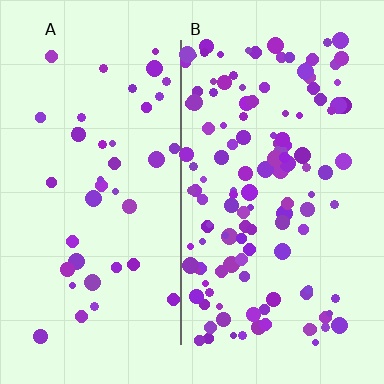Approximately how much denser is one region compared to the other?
Approximately 3.1× — region B over region A.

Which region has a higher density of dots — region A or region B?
B (the right).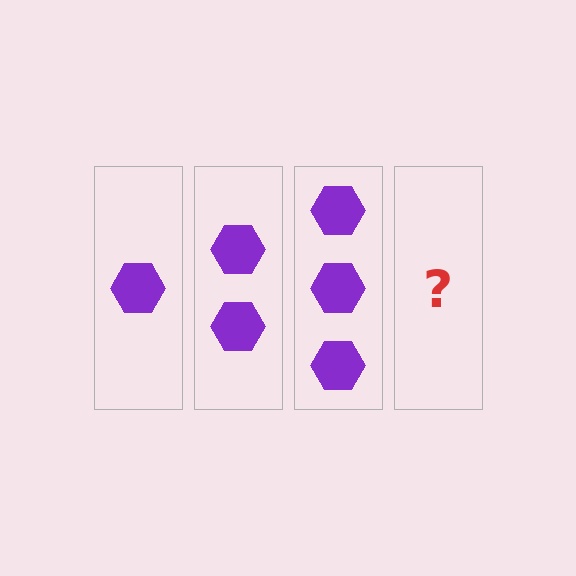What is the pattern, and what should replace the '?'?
The pattern is that each step adds one more hexagon. The '?' should be 4 hexagons.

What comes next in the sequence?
The next element should be 4 hexagons.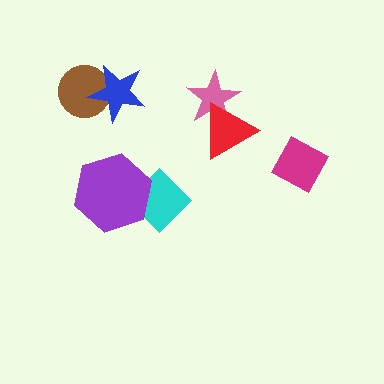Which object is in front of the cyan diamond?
The purple hexagon is in front of the cyan diamond.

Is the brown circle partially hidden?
Yes, it is partially covered by another shape.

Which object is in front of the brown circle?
The blue star is in front of the brown circle.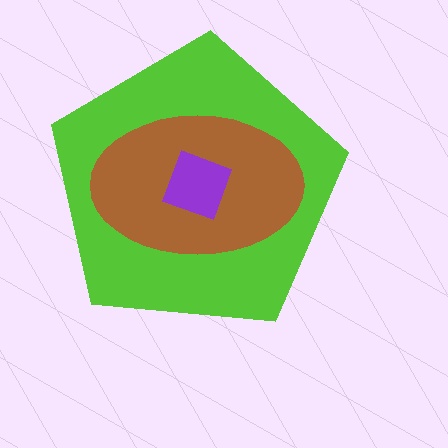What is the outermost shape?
The lime pentagon.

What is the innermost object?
The purple square.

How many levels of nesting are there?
3.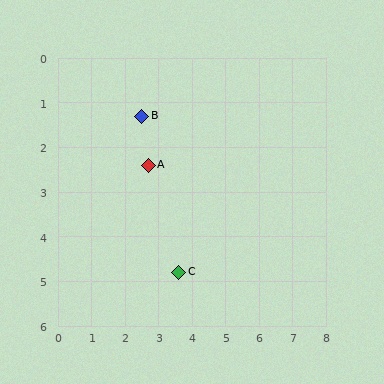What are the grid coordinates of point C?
Point C is at approximately (3.6, 4.8).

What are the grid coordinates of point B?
Point B is at approximately (2.5, 1.3).